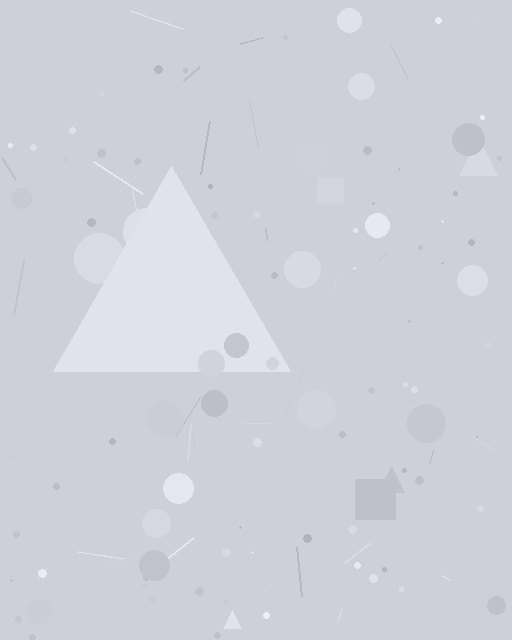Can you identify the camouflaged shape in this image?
The camouflaged shape is a triangle.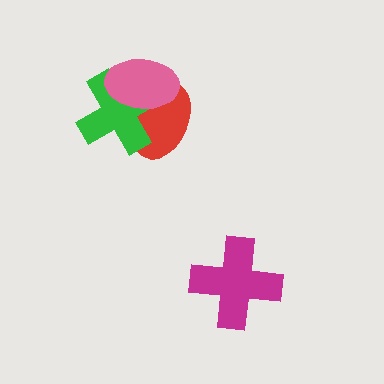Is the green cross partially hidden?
Yes, it is partially covered by another shape.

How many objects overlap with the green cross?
2 objects overlap with the green cross.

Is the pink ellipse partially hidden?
No, no other shape covers it.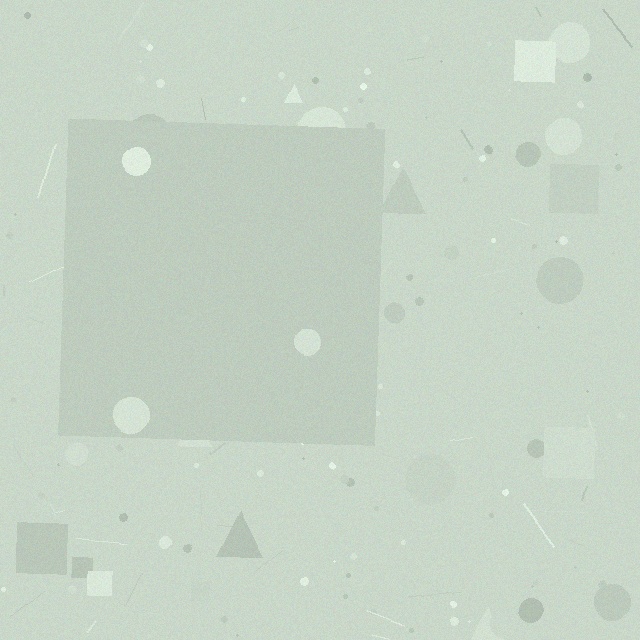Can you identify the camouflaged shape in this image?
The camouflaged shape is a square.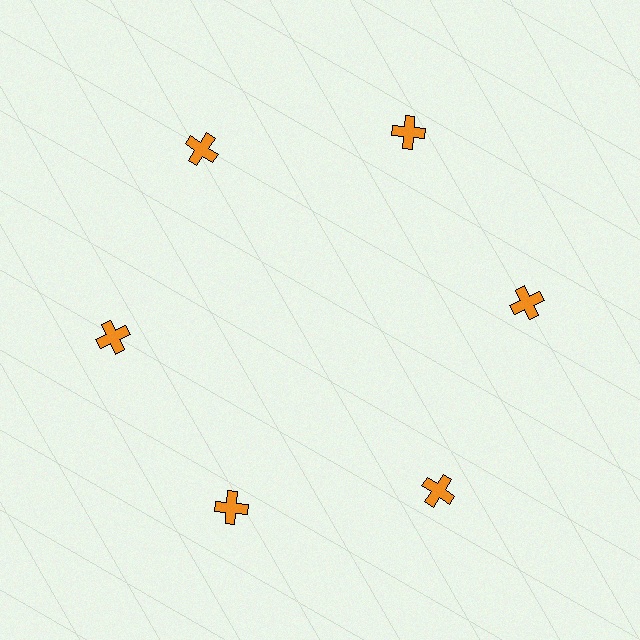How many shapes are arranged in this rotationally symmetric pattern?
There are 6 shapes, arranged in 6 groups of 1.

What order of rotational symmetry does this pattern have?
This pattern has 6-fold rotational symmetry.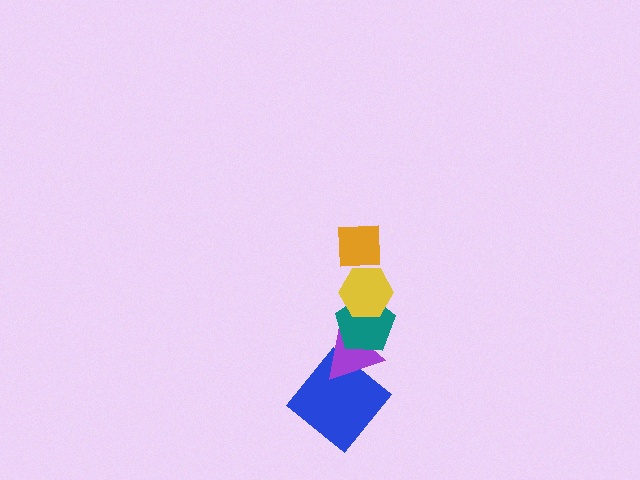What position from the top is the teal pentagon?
The teal pentagon is 3rd from the top.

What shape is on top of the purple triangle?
The teal pentagon is on top of the purple triangle.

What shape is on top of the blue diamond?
The purple triangle is on top of the blue diamond.